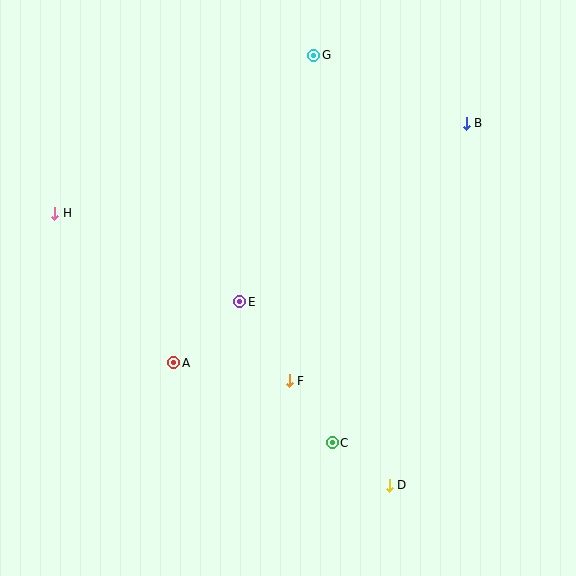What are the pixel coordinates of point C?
Point C is at (332, 443).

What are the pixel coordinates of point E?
Point E is at (240, 302).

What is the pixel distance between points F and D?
The distance between F and D is 145 pixels.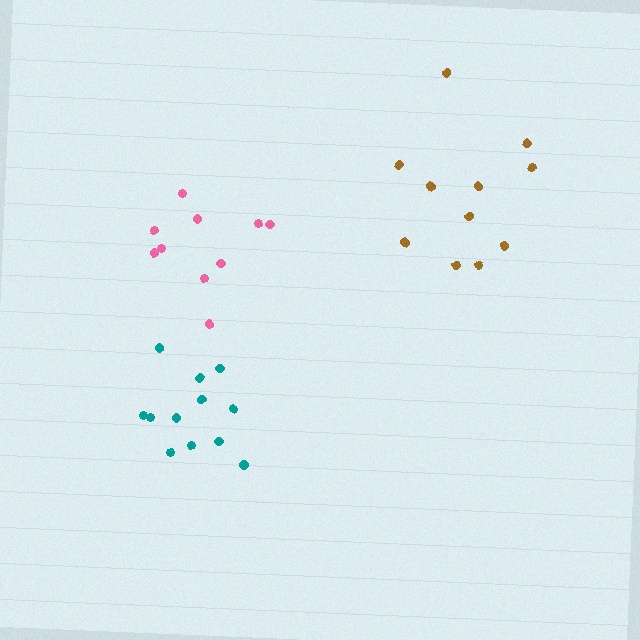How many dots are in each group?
Group 1: 10 dots, Group 2: 12 dots, Group 3: 11 dots (33 total).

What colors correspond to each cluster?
The clusters are colored: pink, teal, brown.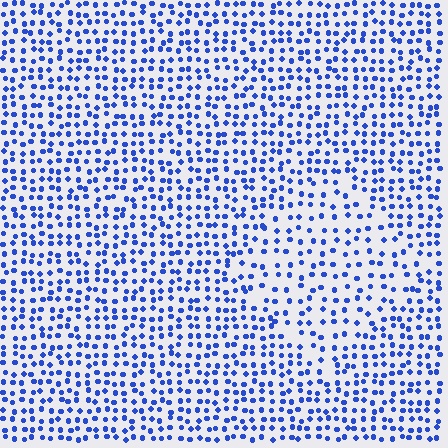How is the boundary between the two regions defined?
The boundary is defined by a change in element density (approximately 1.6x ratio). All elements are the same color, size, and shape.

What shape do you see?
I see a diamond.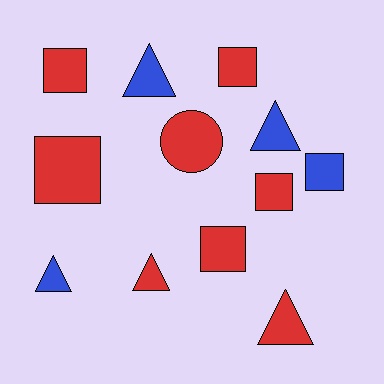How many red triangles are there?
There are 2 red triangles.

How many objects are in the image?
There are 12 objects.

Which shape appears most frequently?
Square, with 6 objects.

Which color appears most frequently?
Red, with 8 objects.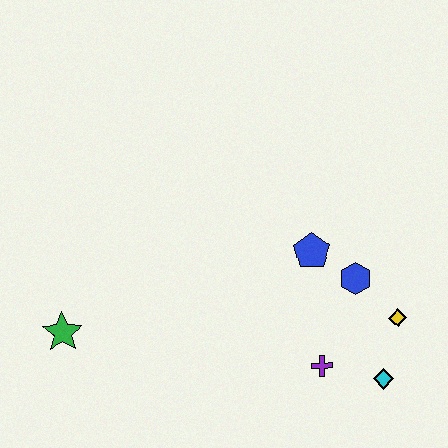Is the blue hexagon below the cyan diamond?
No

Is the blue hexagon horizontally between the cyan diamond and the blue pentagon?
Yes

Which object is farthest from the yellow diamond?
The green star is farthest from the yellow diamond.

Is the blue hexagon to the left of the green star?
No